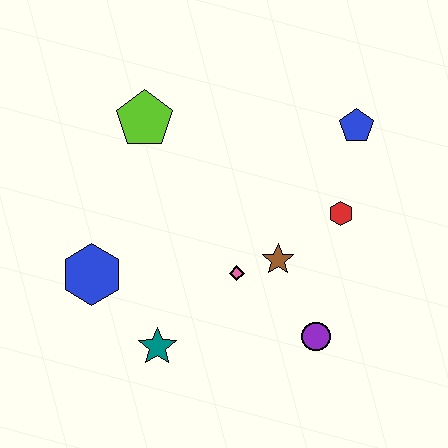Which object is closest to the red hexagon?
The brown star is closest to the red hexagon.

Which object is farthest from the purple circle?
The lime pentagon is farthest from the purple circle.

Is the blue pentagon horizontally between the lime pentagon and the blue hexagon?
No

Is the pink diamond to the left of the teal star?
No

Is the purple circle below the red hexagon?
Yes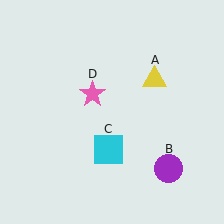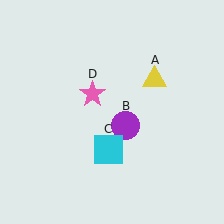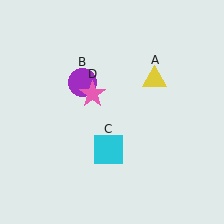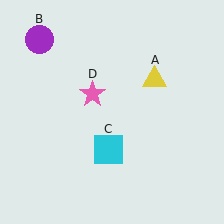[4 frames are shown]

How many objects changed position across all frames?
1 object changed position: purple circle (object B).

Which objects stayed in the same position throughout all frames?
Yellow triangle (object A) and cyan square (object C) and pink star (object D) remained stationary.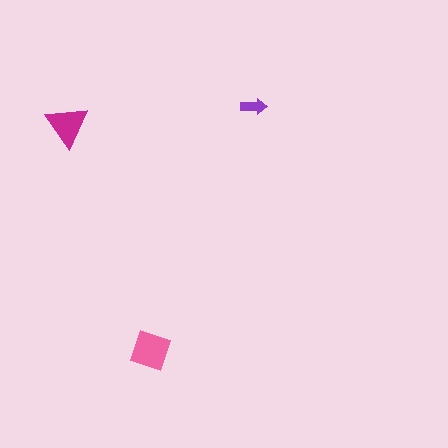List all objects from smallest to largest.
The purple arrow, the magenta triangle, the pink diamond.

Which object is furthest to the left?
The magenta triangle is leftmost.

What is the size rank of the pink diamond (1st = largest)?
1st.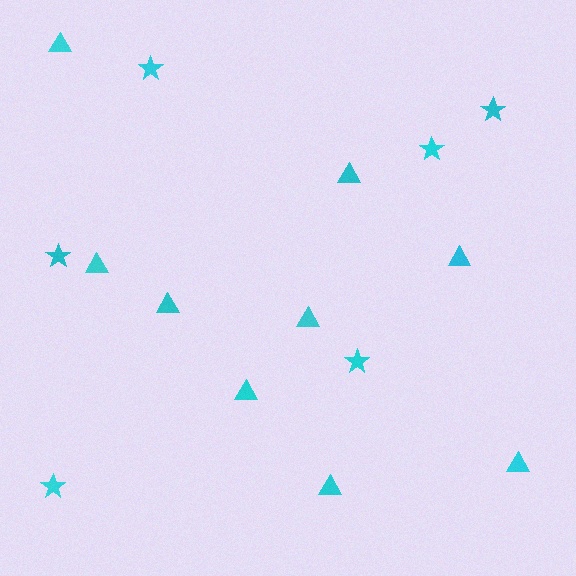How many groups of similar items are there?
There are 2 groups: one group of triangles (9) and one group of stars (6).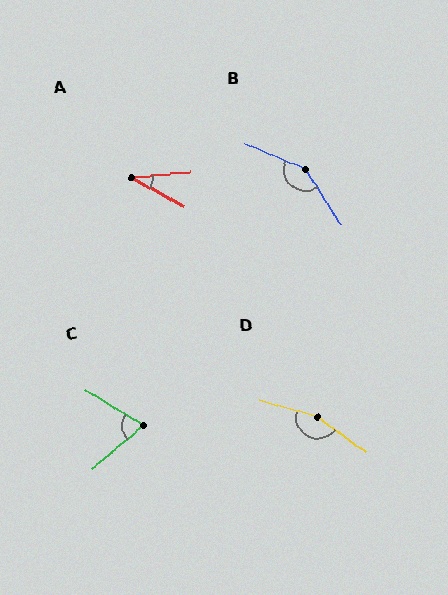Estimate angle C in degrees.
Approximately 72 degrees.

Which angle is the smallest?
A, at approximately 34 degrees.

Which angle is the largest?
D, at approximately 159 degrees.